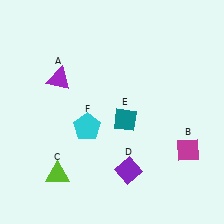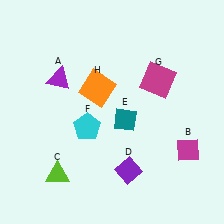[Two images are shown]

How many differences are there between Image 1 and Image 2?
There are 2 differences between the two images.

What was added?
A magenta square (G), an orange square (H) were added in Image 2.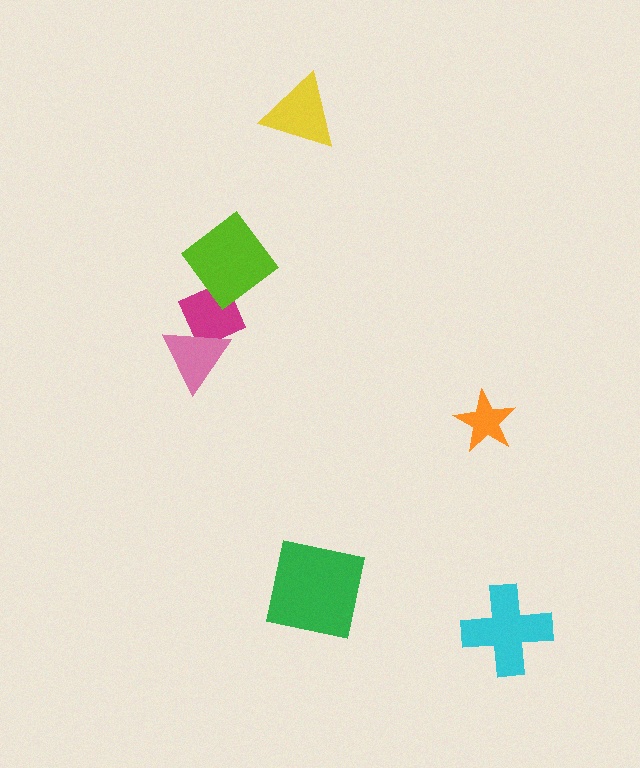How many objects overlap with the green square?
0 objects overlap with the green square.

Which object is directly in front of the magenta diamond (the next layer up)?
The lime diamond is directly in front of the magenta diamond.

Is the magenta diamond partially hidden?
Yes, it is partially covered by another shape.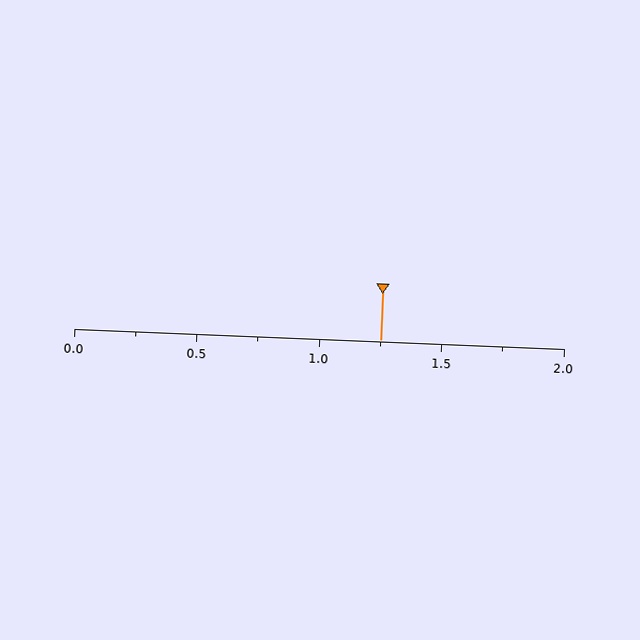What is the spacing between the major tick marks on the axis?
The major ticks are spaced 0.5 apart.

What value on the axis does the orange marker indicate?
The marker indicates approximately 1.25.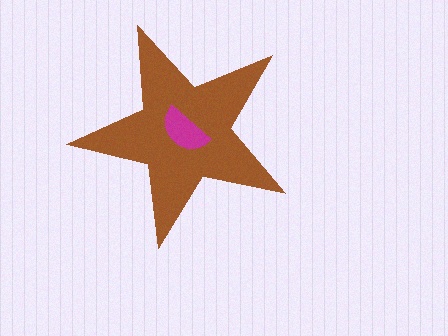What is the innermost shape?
The magenta semicircle.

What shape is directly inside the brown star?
The magenta semicircle.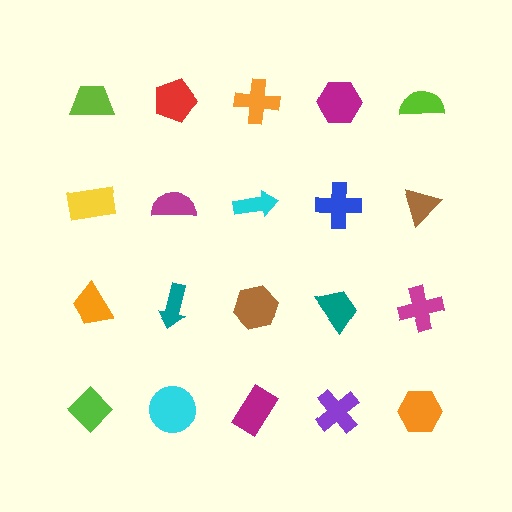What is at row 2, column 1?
A yellow rectangle.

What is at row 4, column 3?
A magenta rectangle.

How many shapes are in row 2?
5 shapes.